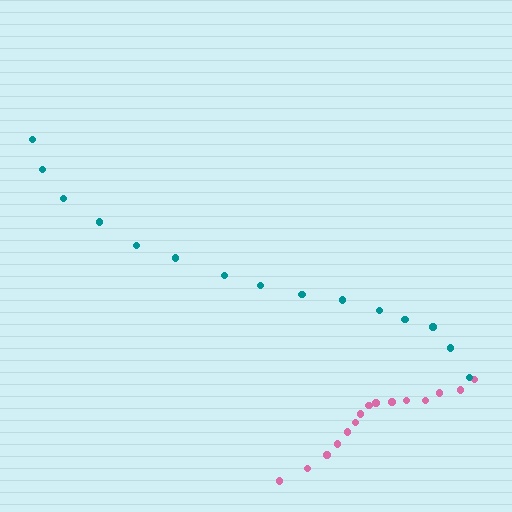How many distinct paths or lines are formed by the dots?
There are 2 distinct paths.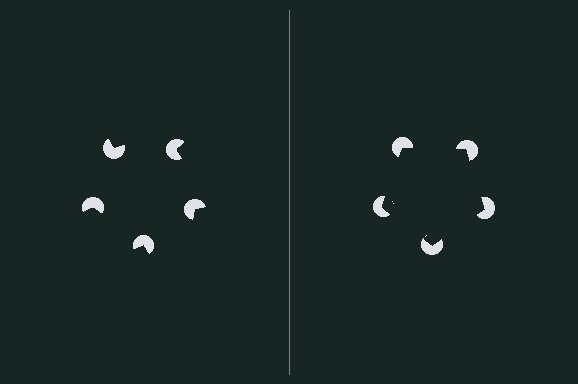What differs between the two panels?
The pac-man discs are positioned identically on both sides; only the wedge orientations differ. On the right they align to a pentagon; on the left they are misaligned.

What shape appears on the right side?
An illusory pentagon.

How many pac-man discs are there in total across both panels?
10 — 5 on each side.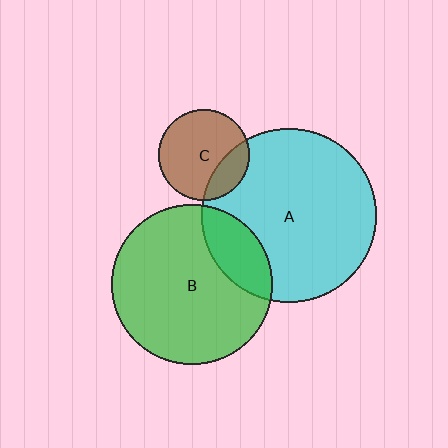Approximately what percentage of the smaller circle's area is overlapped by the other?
Approximately 20%.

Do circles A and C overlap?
Yes.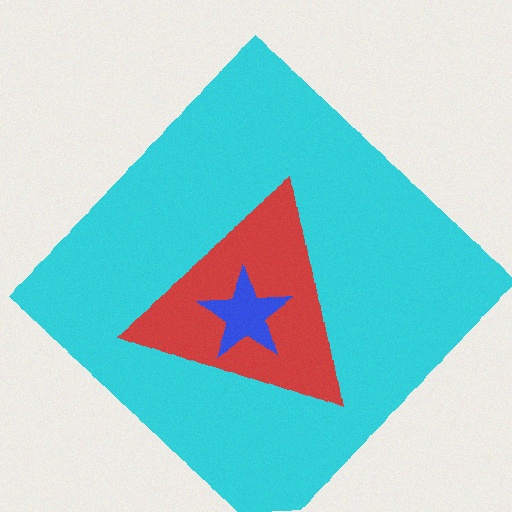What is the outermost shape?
The cyan diamond.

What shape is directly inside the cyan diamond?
The red triangle.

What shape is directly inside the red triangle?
The blue star.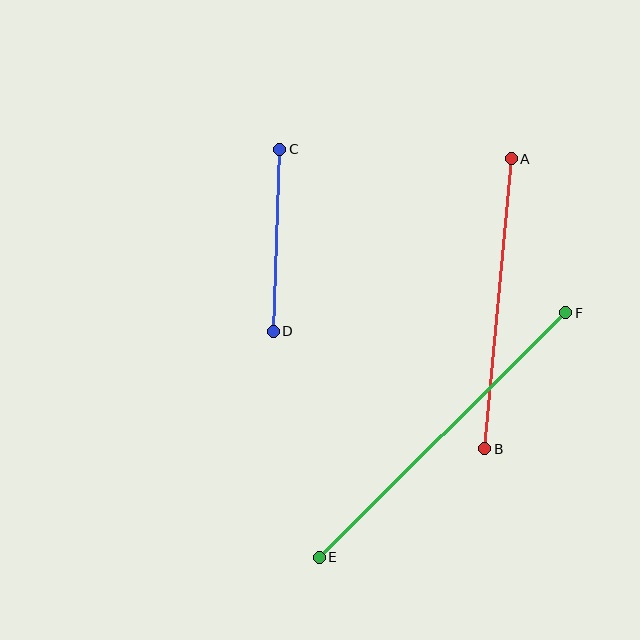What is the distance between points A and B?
The distance is approximately 291 pixels.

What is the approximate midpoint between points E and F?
The midpoint is at approximately (442, 435) pixels.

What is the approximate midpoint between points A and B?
The midpoint is at approximately (498, 304) pixels.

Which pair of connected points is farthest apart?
Points E and F are farthest apart.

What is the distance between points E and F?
The distance is approximately 347 pixels.